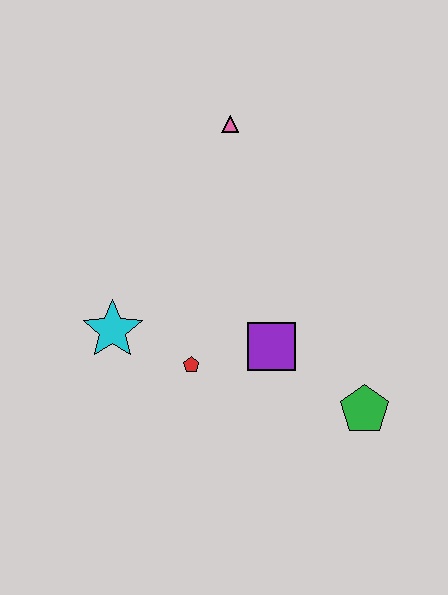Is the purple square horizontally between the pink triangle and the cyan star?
No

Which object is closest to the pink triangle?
The purple square is closest to the pink triangle.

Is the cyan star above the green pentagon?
Yes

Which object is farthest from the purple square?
The pink triangle is farthest from the purple square.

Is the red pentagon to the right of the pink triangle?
No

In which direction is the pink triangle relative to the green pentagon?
The pink triangle is above the green pentagon.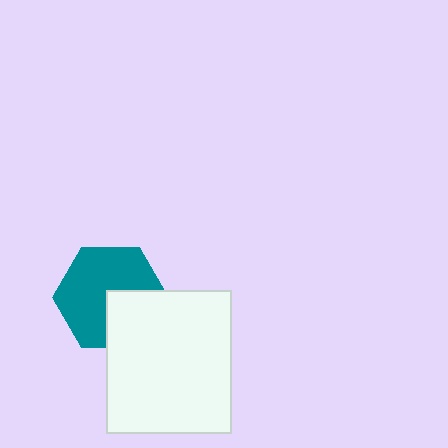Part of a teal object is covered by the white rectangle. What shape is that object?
It is a hexagon.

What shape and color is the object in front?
The object in front is a white rectangle.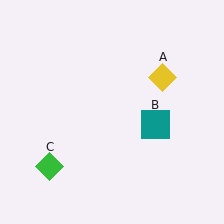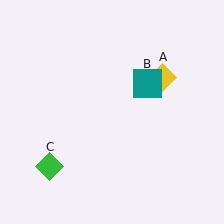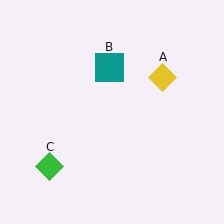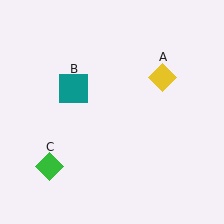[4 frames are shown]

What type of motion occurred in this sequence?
The teal square (object B) rotated counterclockwise around the center of the scene.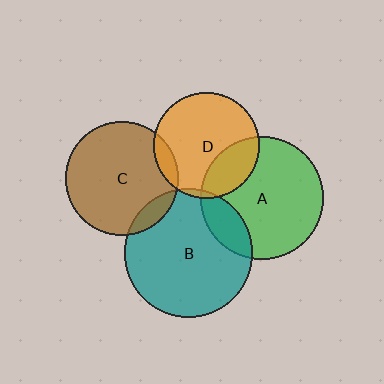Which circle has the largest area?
Circle B (teal).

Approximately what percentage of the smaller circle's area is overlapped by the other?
Approximately 10%.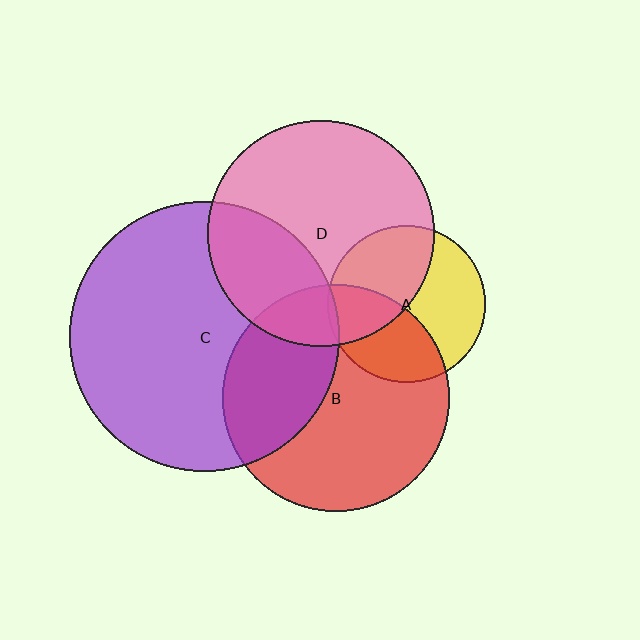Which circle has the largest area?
Circle C (purple).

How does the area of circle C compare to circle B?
Approximately 1.4 times.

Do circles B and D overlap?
Yes.